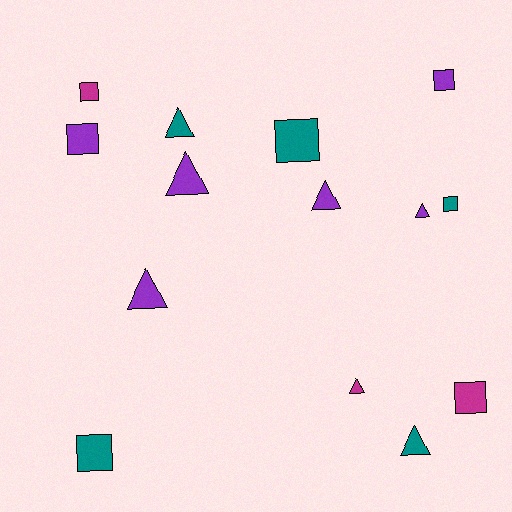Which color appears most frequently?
Purple, with 6 objects.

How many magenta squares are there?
There are 2 magenta squares.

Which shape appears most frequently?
Square, with 7 objects.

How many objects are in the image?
There are 14 objects.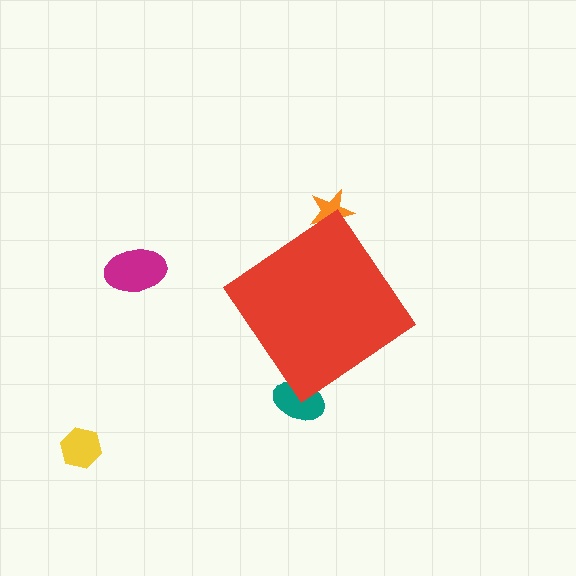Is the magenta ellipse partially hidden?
No, the magenta ellipse is fully visible.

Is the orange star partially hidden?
Yes, the orange star is partially hidden behind the red diamond.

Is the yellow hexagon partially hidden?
No, the yellow hexagon is fully visible.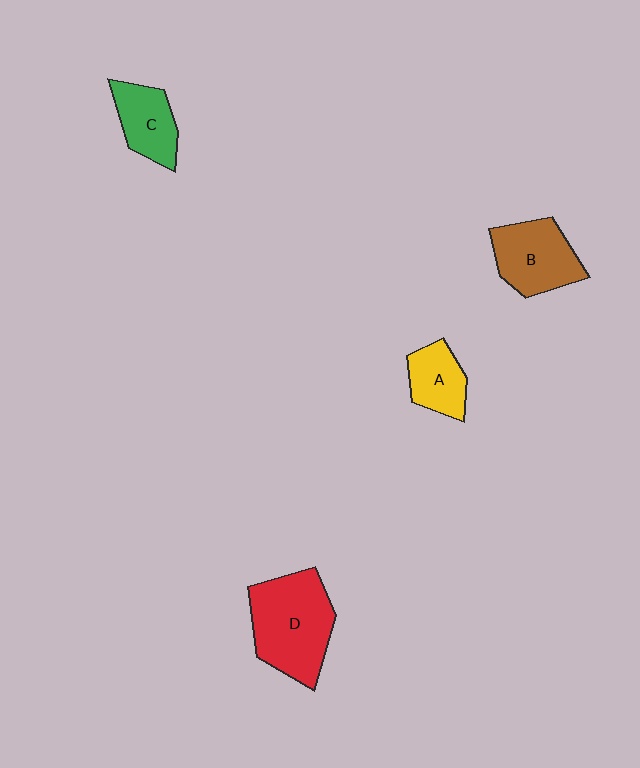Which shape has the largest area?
Shape D (red).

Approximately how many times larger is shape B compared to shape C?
Approximately 1.3 times.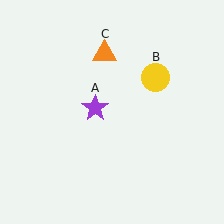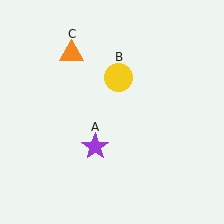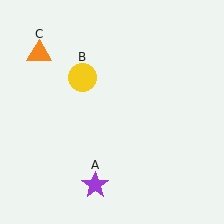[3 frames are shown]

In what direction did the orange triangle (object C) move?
The orange triangle (object C) moved left.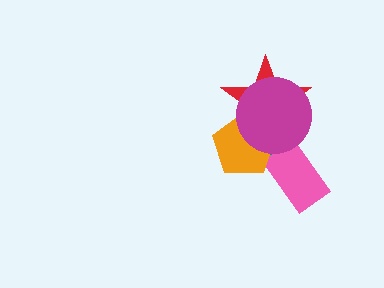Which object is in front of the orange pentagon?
The magenta circle is in front of the orange pentagon.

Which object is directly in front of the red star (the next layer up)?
The orange pentagon is directly in front of the red star.